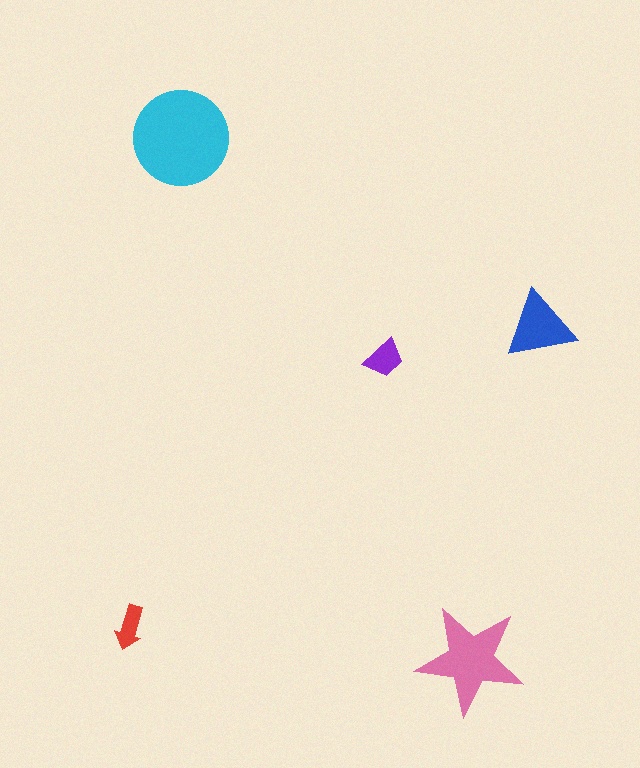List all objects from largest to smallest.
The cyan circle, the pink star, the blue triangle, the purple trapezoid, the red arrow.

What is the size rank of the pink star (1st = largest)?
2nd.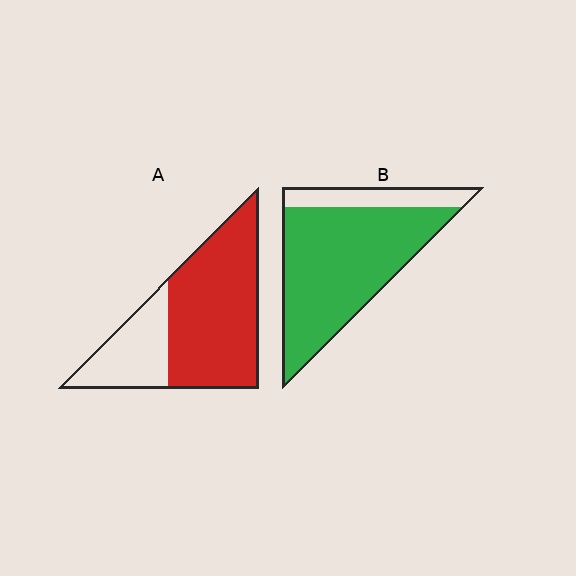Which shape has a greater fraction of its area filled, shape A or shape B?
Shape B.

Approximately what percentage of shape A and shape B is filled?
A is approximately 70% and B is approximately 80%.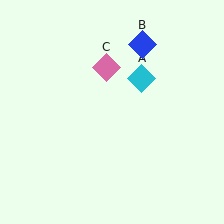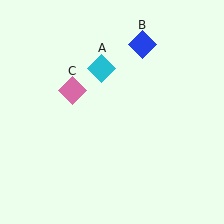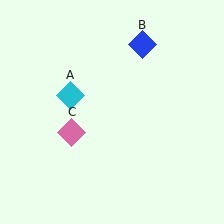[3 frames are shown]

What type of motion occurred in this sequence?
The cyan diamond (object A), pink diamond (object C) rotated counterclockwise around the center of the scene.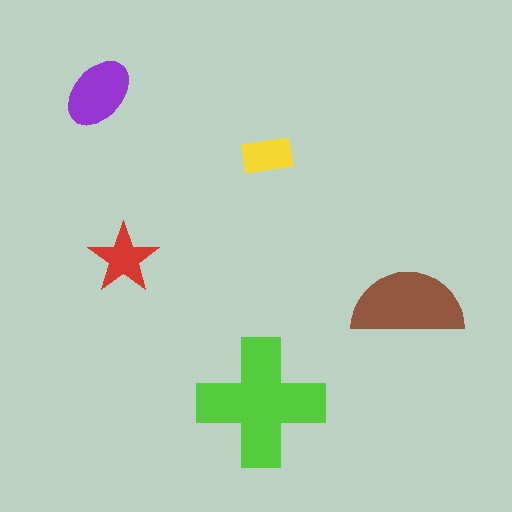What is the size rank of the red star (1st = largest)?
4th.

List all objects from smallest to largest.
The yellow rectangle, the red star, the purple ellipse, the brown semicircle, the lime cross.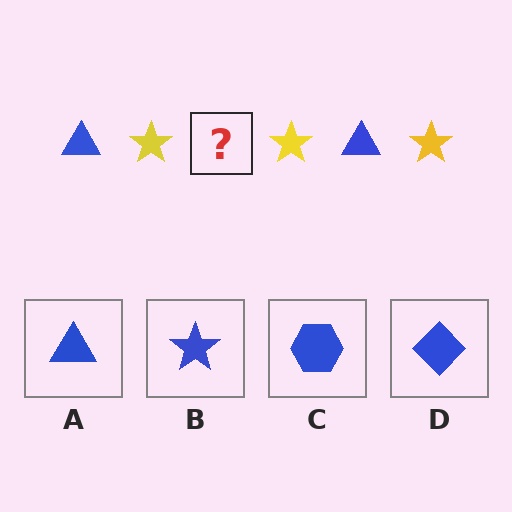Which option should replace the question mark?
Option A.